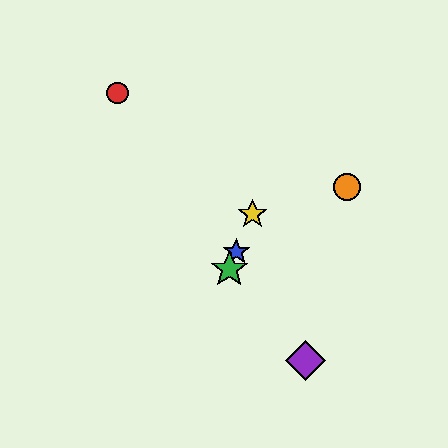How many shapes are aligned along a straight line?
3 shapes (the blue star, the green star, the yellow star) are aligned along a straight line.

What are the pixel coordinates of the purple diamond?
The purple diamond is at (305, 361).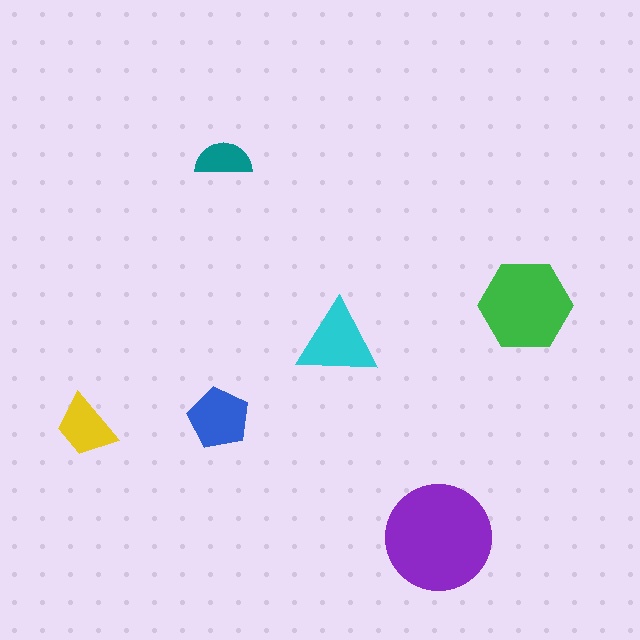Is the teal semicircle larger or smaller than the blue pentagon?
Smaller.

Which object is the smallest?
The teal semicircle.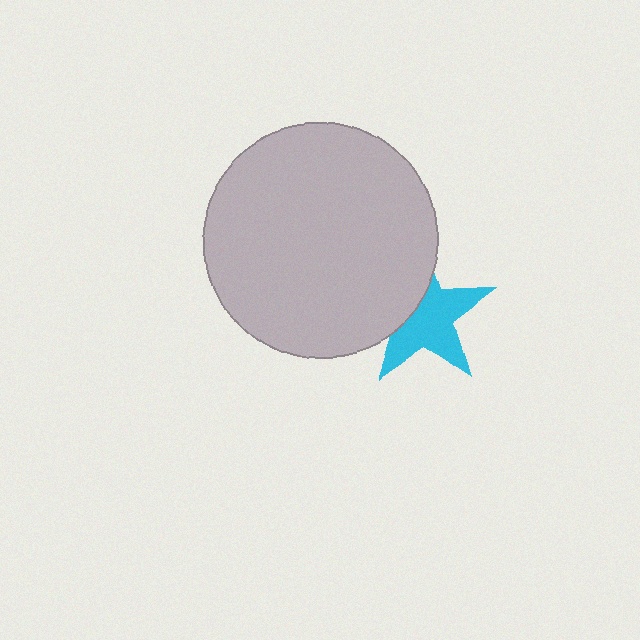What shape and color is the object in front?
The object in front is a light gray circle.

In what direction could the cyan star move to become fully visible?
The cyan star could move right. That would shift it out from behind the light gray circle entirely.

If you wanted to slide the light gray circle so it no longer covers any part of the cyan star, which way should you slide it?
Slide it left — that is the most direct way to separate the two shapes.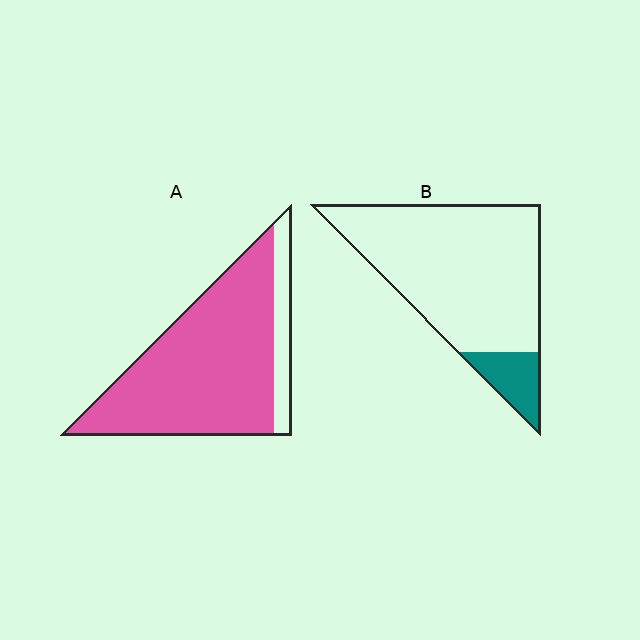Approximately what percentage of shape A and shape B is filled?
A is approximately 85% and B is approximately 15%.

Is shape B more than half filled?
No.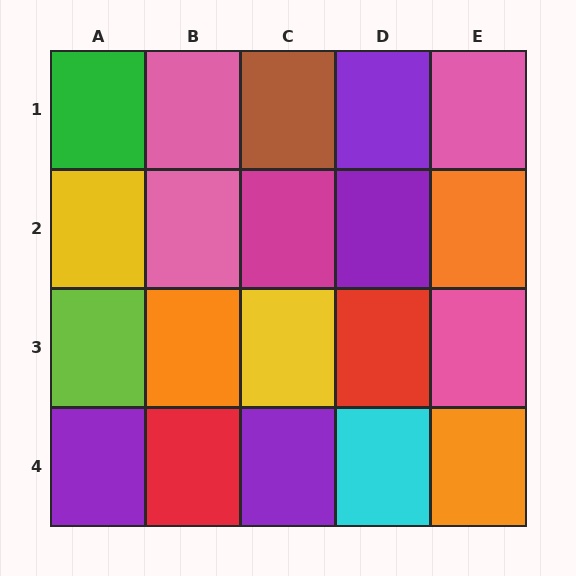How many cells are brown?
1 cell is brown.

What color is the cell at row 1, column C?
Brown.